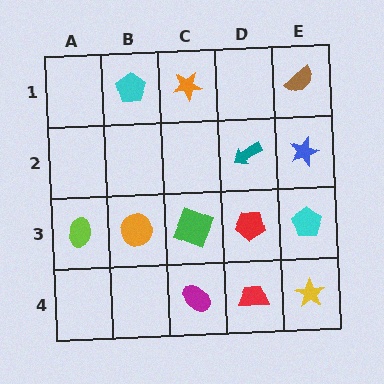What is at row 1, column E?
A brown semicircle.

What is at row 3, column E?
A cyan pentagon.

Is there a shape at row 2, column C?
No, that cell is empty.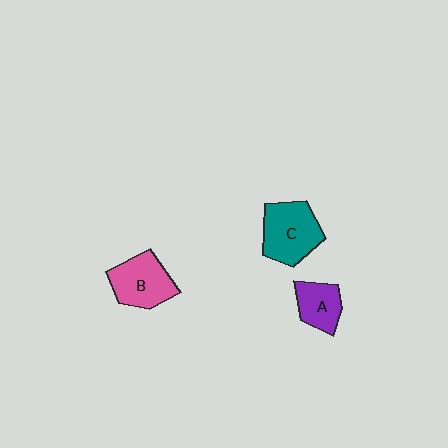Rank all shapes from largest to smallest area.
From largest to smallest: C (teal), B (pink), A (purple).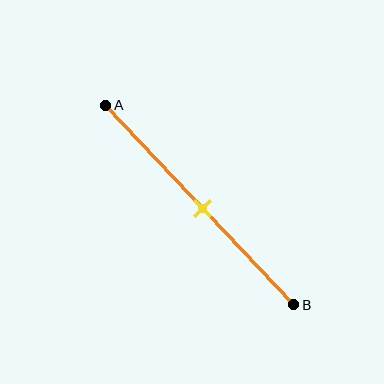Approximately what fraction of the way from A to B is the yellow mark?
The yellow mark is approximately 50% of the way from A to B.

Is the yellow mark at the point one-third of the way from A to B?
No, the mark is at about 50% from A, not at the 33% one-third point.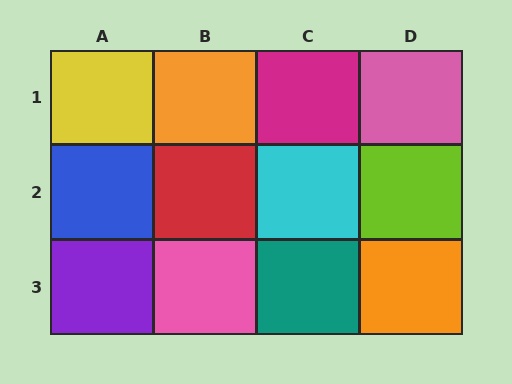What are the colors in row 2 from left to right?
Blue, red, cyan, lime.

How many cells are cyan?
1 cell is cyan.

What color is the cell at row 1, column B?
Orange.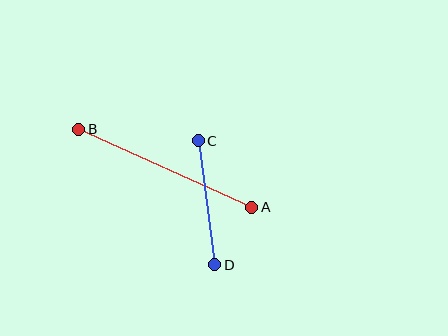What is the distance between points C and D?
The distance is approximately 125 pixels.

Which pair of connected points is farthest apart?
Points A and B are farthest apart.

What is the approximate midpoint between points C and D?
The midpoint is at approximately (207, 203) pixels.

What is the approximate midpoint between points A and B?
The midpoint is at approximately (165, 168) pixels.